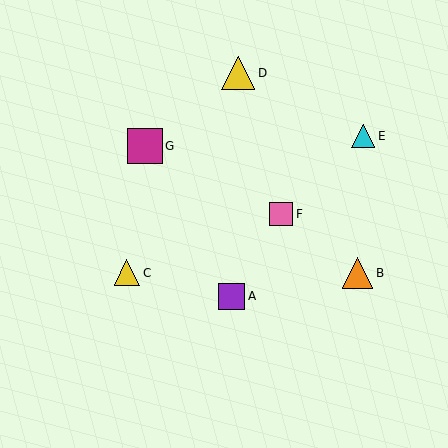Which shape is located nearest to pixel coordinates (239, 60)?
The yellow triangle (labeled D) at (238, 73) is nearest to that location.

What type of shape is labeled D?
Shape D is a yellow triangle.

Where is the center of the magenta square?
The center of the magenta square is at (145, 146).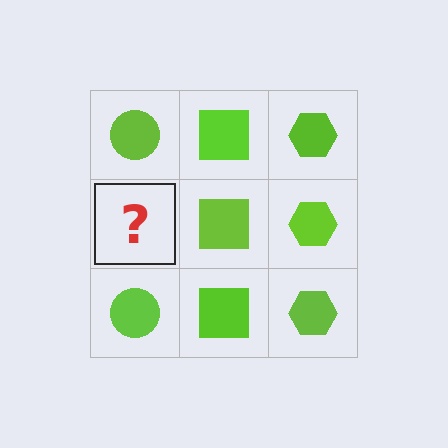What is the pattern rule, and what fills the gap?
The rule is that each column has a consistent shape. The gap should be filled with a lime circle.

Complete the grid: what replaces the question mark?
The question mark should be replaced with a lime circle.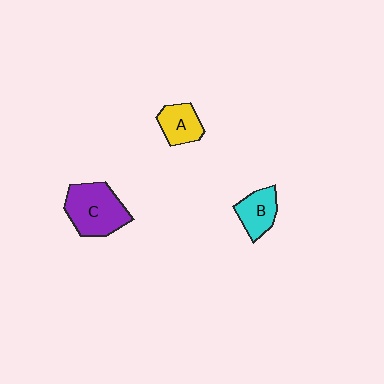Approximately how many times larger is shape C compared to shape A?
Approximately 1.9 times.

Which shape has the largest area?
Shape C (purple).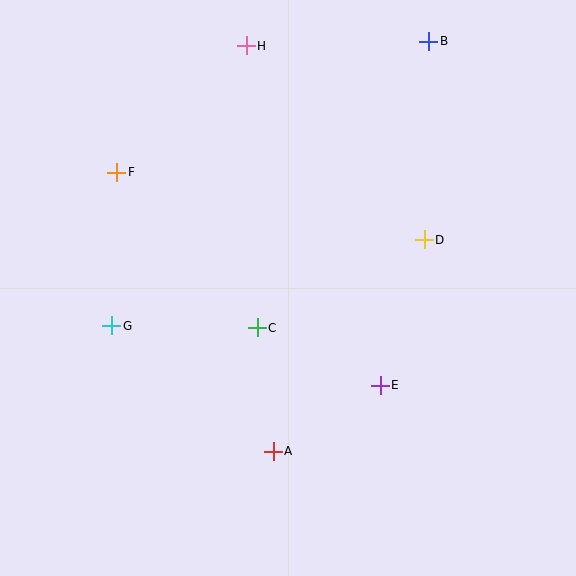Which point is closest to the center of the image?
Point C at (257, 328) is closest to the center.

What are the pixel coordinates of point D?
Point D is at (424, 240).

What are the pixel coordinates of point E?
Point E is at (380, 385).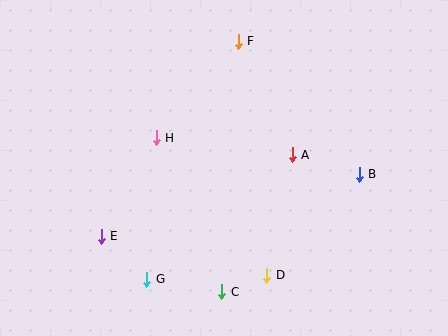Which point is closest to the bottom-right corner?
Point B is closest to the bottom-right corner.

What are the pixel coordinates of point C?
Point C is at (222, 292).